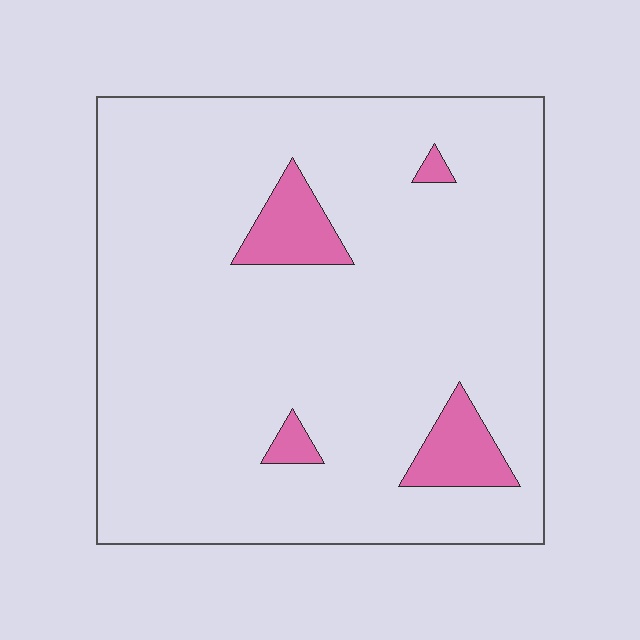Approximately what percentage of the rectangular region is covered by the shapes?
Approximately 10%.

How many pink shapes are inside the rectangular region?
4.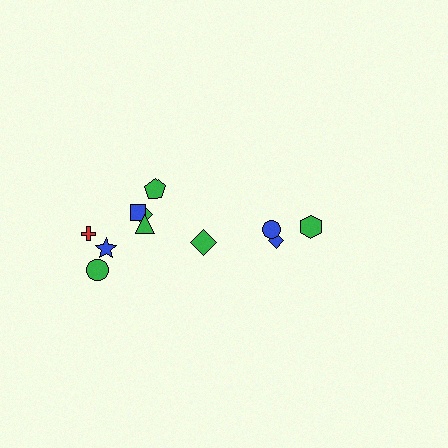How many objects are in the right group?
There are 3 objects.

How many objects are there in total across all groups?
There are 11 objects.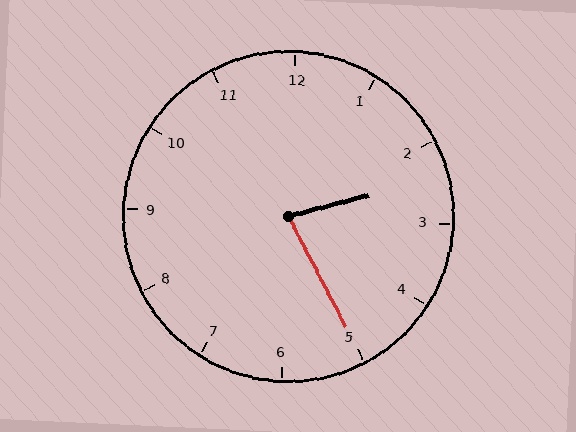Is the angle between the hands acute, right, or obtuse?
It is acute.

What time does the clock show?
2:25.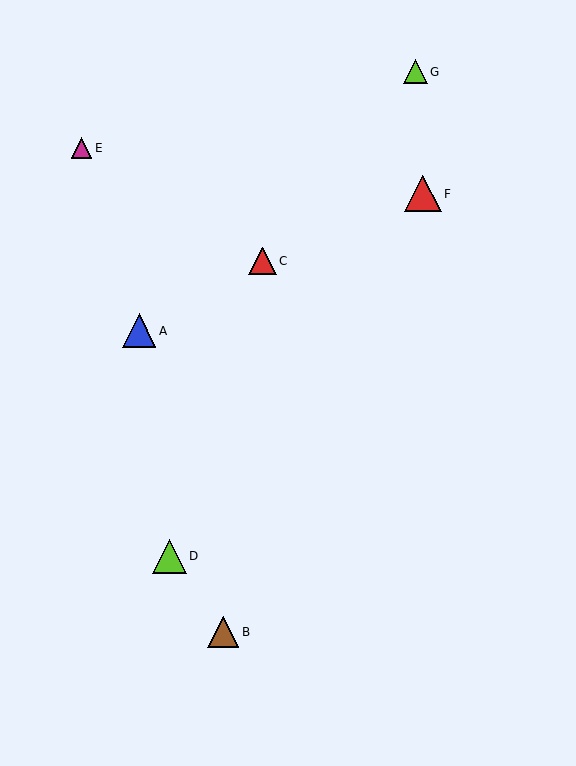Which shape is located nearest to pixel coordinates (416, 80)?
The lime triangle (labeled G) at (415, 72) is nearest to that location.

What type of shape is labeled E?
Shape E is a magenta triangle.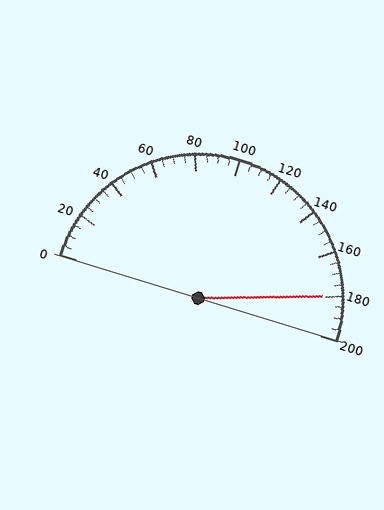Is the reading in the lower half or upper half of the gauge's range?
The reading is in the upper half of the range (0 to 200).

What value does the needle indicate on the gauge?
The needle indicates approximately 180.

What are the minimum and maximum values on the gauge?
The gauge ranges from 0 to 200.